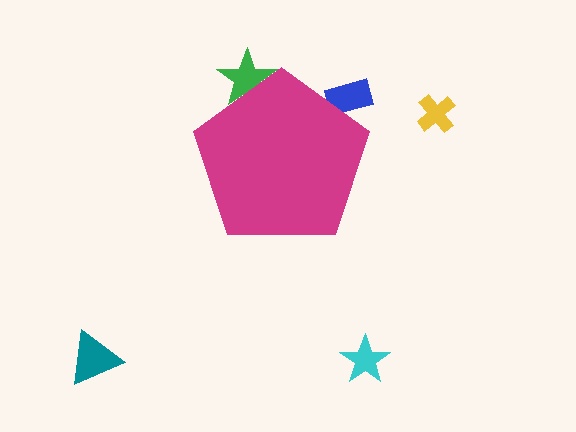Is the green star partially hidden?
Yes, the green star is partially hidden behind the magenta pentagon.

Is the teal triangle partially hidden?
No, the teal triangle is fully visible.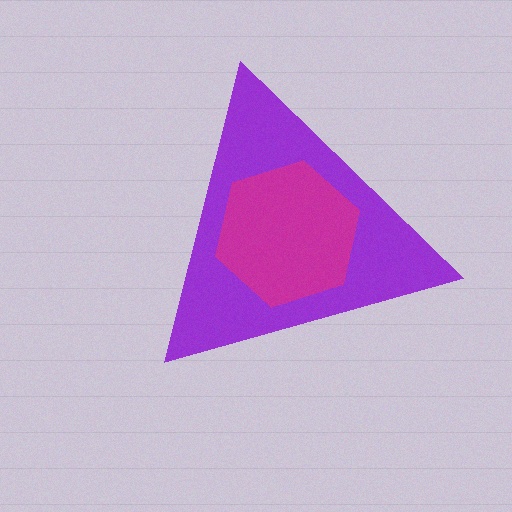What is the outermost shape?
The purple triangle.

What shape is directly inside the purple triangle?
The magenta hexagon.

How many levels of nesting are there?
2.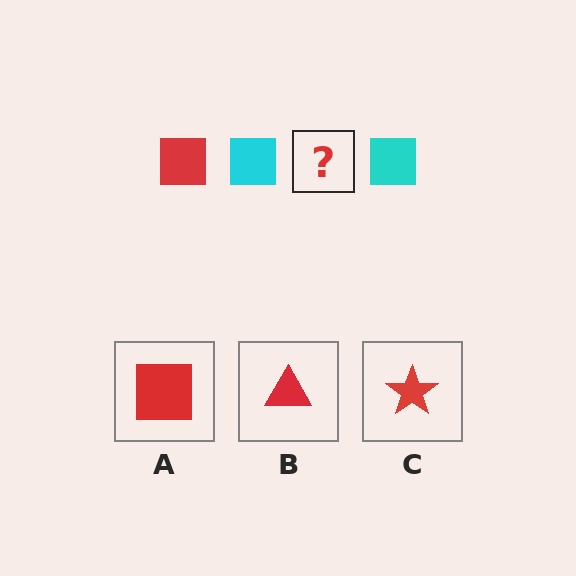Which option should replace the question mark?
Option A.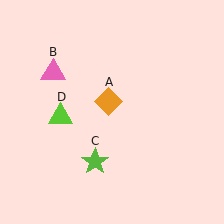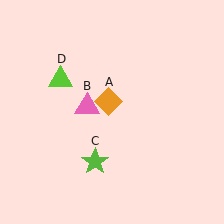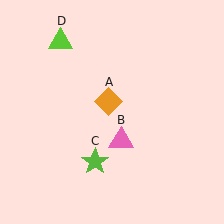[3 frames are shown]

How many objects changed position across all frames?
2 objects changed position: pink triangle (object B), lime triangle (object D).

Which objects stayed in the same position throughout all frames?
Orange diamond (object A) and lime star (object C) remained stationary.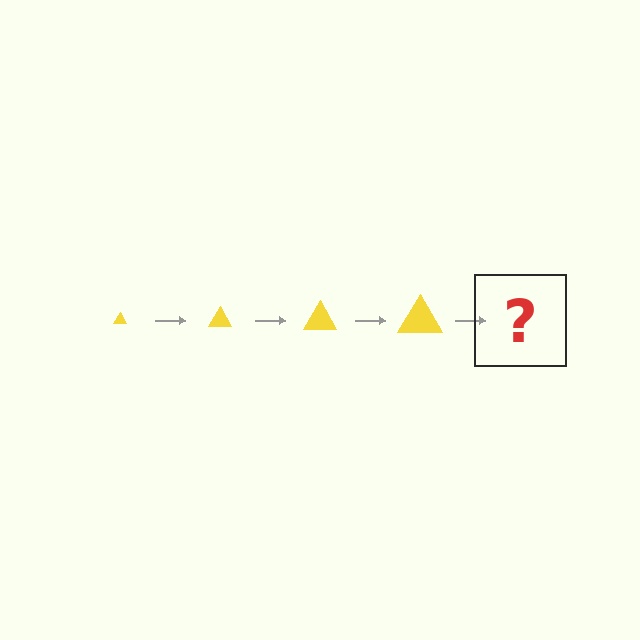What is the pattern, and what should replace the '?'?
The pattern is that the triangle gets progressively larger each step. The '?' should be a yellow triangle, larger than the previous one.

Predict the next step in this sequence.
The next step is a yellow triangle, larger than the previous one.